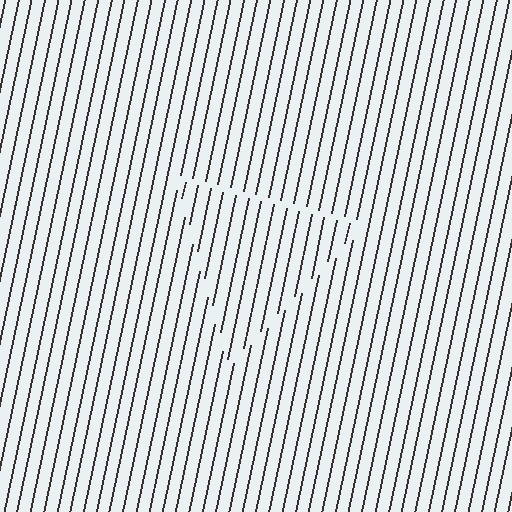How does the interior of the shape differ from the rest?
The interior of the shape contains the same grating, shifted by half a period — the contour is defined by the phase discontinuity where line-ends from the inner and outer gratings abut.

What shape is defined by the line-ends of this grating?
An illusory triangle. The interior of the shape contains the same grating, shifted by half a period — the contour is defined by the phase discontinuity where line-ends from the inner and outer gratings abut.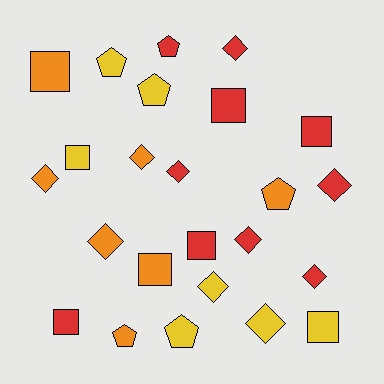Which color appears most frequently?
Red, with 10 objects.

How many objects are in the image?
There are 24 objects.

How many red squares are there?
There are 4 red squares.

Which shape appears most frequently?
Diamond, with 10 objects.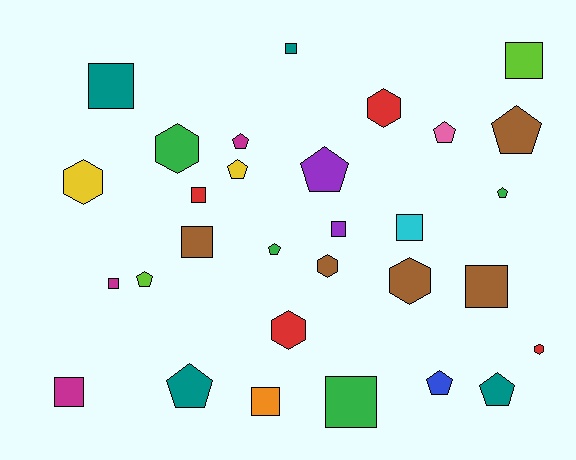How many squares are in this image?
There are 12 squares.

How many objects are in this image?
There are 30 objects.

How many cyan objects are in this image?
There is 1 cyan object.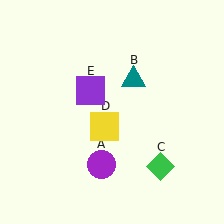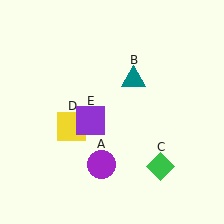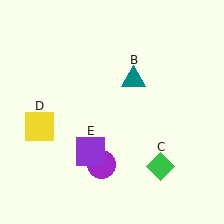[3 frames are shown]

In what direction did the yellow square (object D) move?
The yellow square (object D) moved left.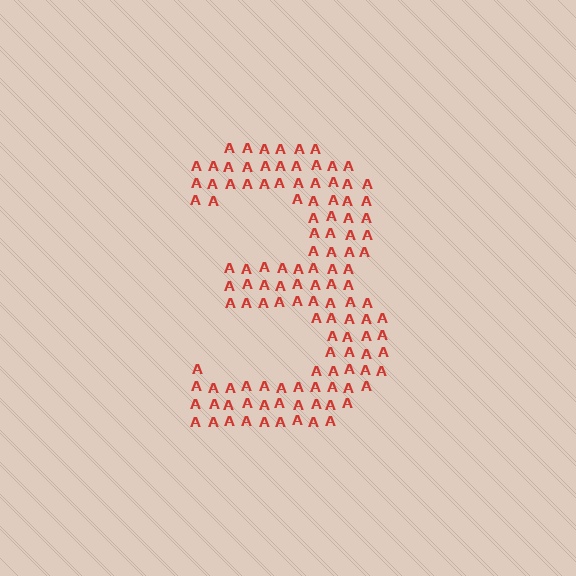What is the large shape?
The large shape is the digit 3.